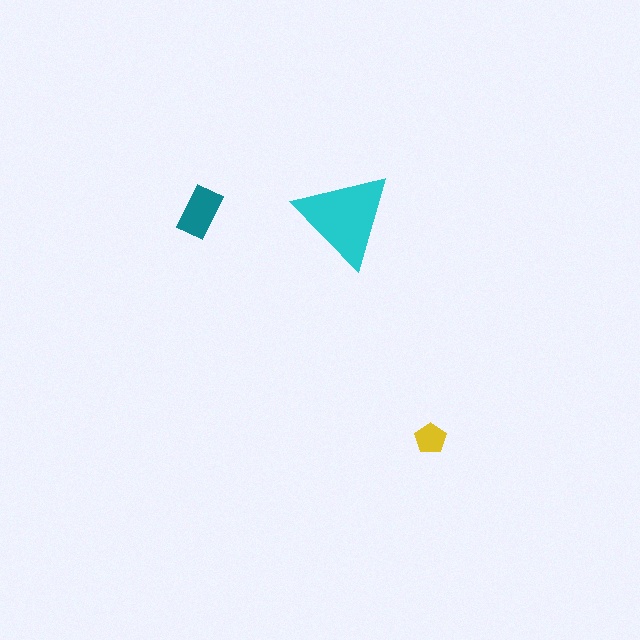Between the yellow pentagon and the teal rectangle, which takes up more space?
The teal rectangle.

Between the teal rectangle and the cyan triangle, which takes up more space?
The cyan triangle.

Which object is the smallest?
The yellow pentagon.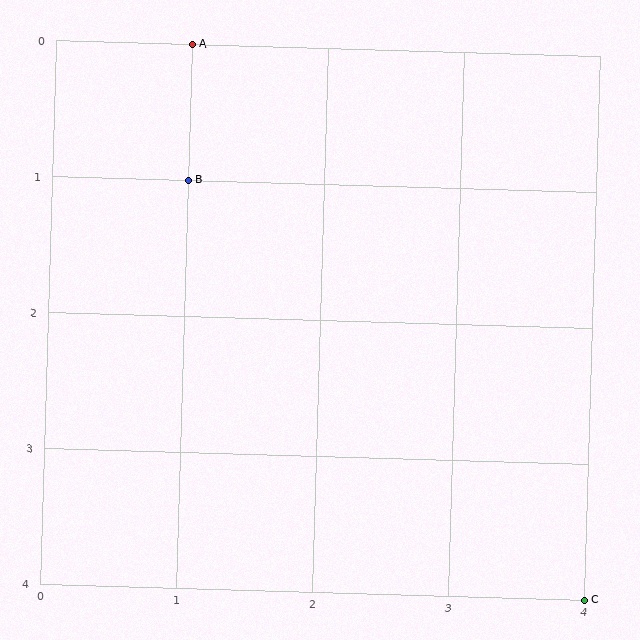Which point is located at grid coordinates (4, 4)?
Point C is at (4, 4).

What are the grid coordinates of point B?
Point B is at grid coordinates (1, 1).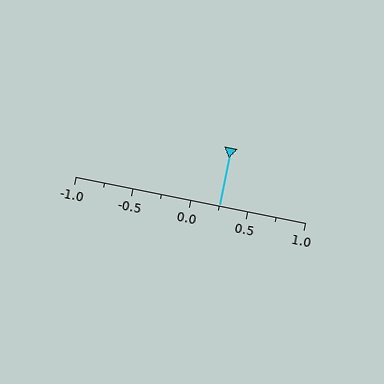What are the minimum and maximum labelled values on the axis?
The axis runs from -1.0 to 1.0.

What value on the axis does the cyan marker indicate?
The marker indicates approximately 0.25.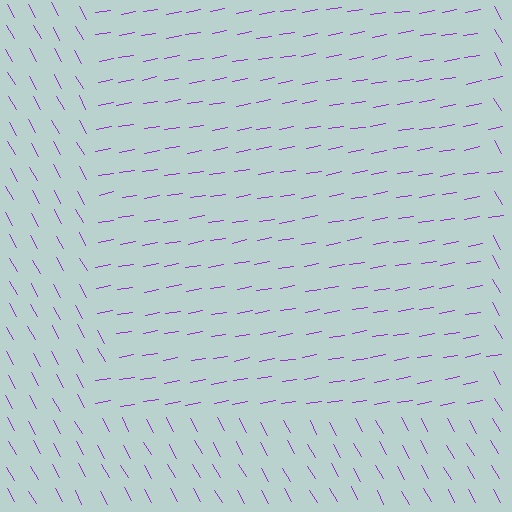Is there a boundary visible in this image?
Yes, there is a texture boundary formed by a change in line orientation.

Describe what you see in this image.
The image is filled with small purple line segments. A rectangle region in the image has lines oriented differently from the surrounding lines, creating a visible texture boundary.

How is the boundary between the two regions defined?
The boundary is defined purely by a change in line orientation (approximately 71 degrees difference). All lines are the same color and thickness.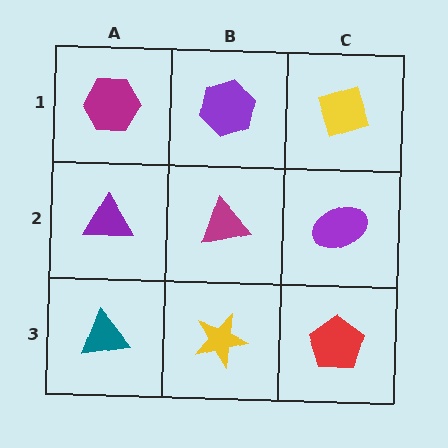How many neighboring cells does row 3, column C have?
2.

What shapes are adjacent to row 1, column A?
A purple triangle (row 2, column A), a purple hexagon (row 1, column B).